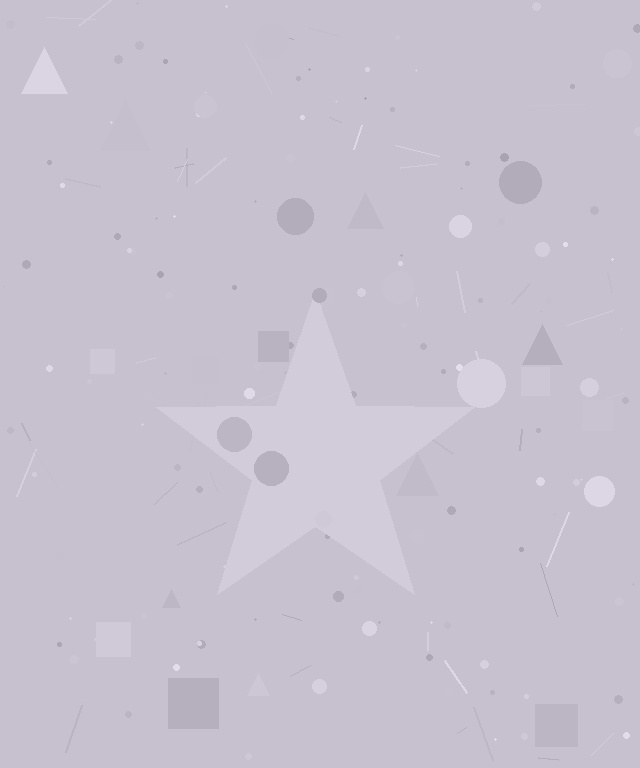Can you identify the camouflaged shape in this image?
The camouflaged shape is a star.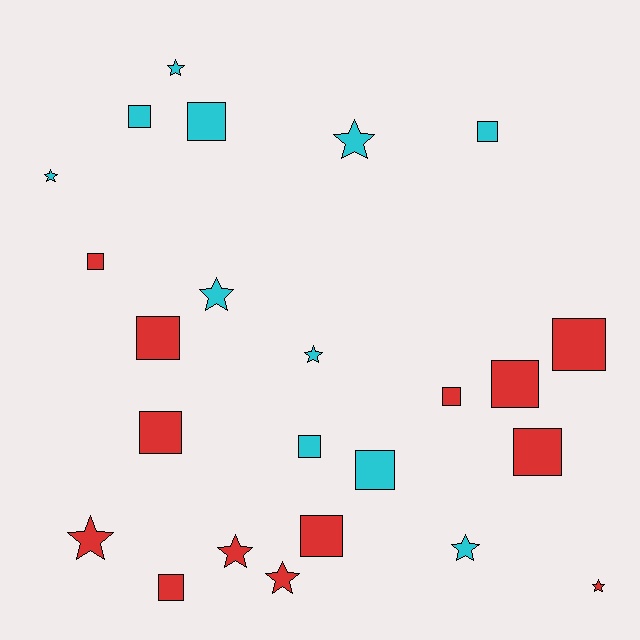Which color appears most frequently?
Red, with 13 objects.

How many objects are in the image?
There are 24 objects.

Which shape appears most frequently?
Square, with 14 objects.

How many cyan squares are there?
There are 5 cyan squares.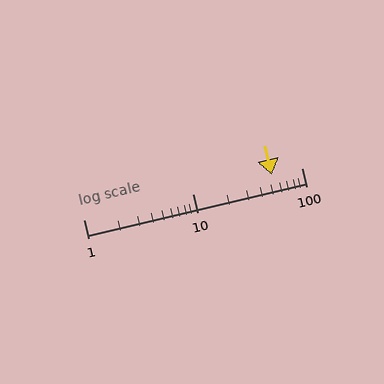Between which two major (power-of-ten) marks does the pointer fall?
The pointer is between 10 and 100.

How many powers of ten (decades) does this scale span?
The scale spans 2 decades, from 1 to 100.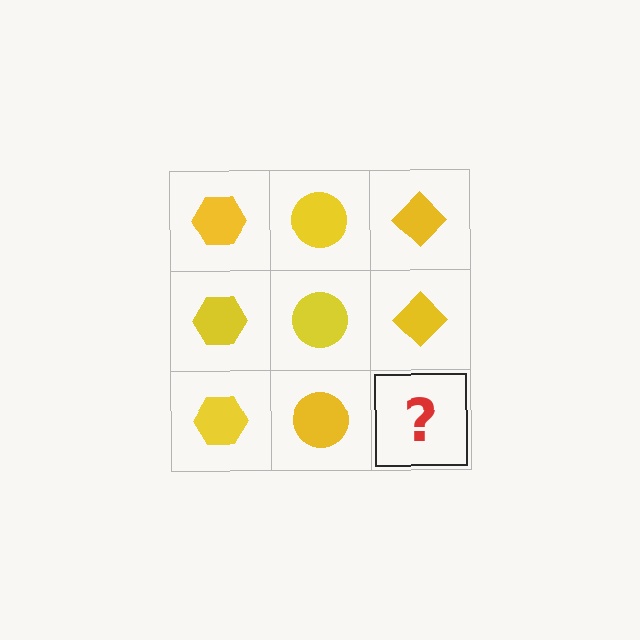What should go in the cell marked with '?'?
The missing cell should contain a yellow diamond.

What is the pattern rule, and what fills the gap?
The rule is that each column has a consistent shape. The gap should be filled with a yellow diamond.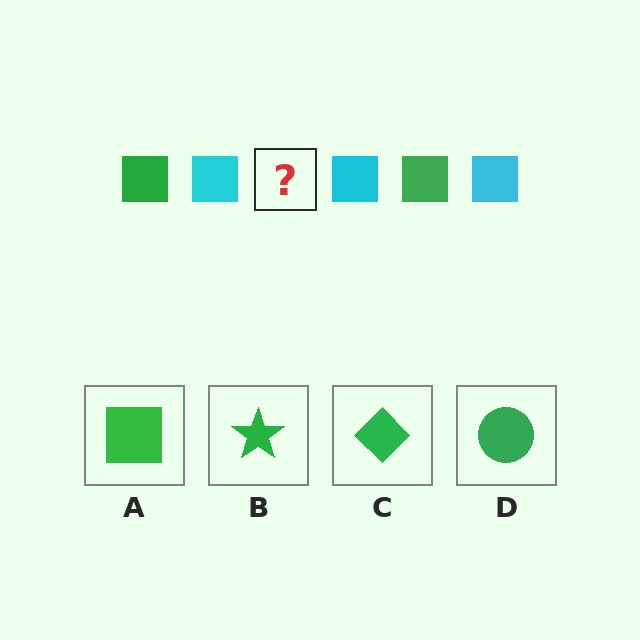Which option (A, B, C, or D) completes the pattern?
A.